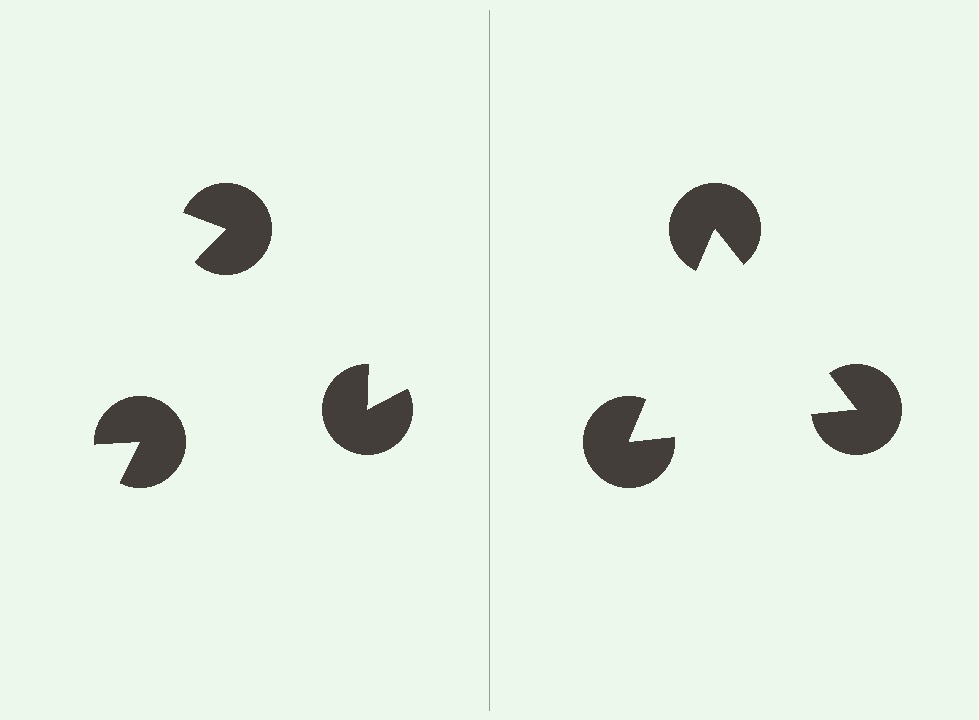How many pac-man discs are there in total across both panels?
6 — 3 on each side.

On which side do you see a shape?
An illusory triangle appears on the right side. On the left side the wedge cuts are rotated, so no coherent shape forms.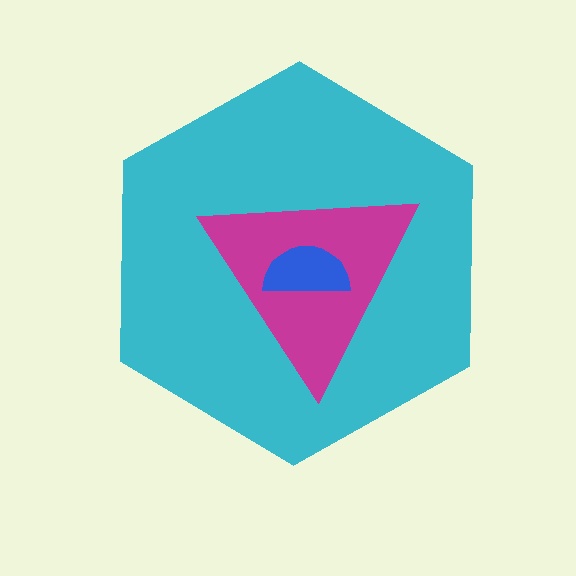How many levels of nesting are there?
3.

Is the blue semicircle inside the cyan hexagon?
Yes.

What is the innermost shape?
The blue semicircle.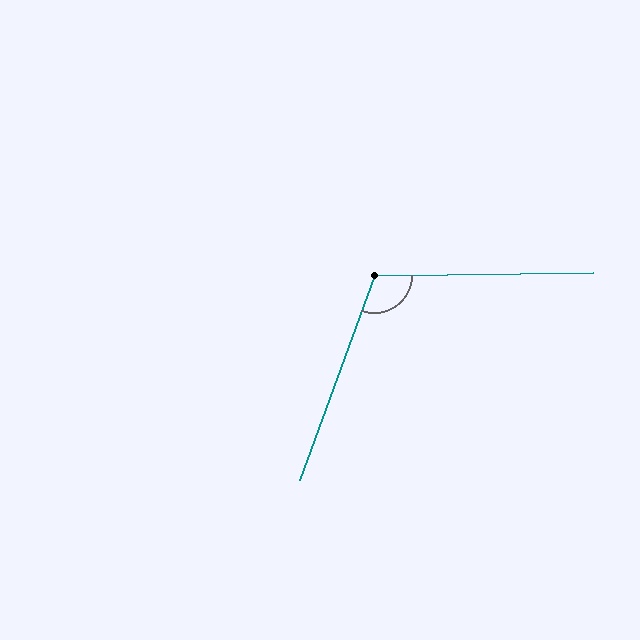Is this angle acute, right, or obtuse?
It is obtuse.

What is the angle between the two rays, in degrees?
Approximately 111 degrees.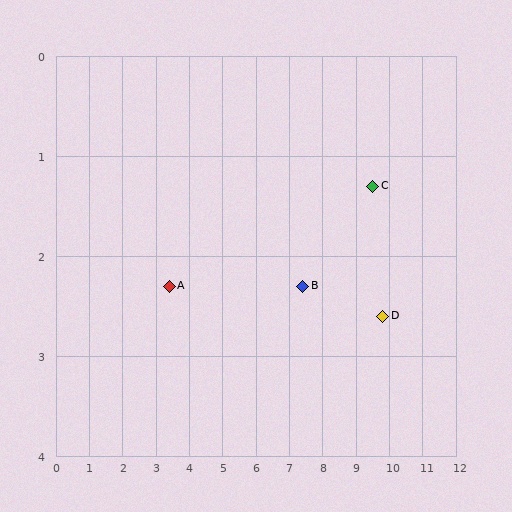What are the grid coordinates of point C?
Point C is at approximately (9.5, 1.3).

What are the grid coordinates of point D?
Point D is at approximately (9.8, 2.6).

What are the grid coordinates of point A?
Point A is at approximately (3.4, 2.3).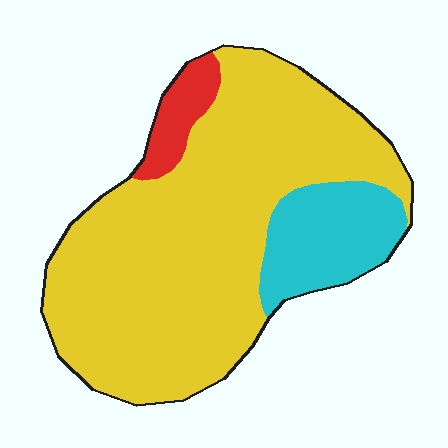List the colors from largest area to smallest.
From largest to smallest: yellow, cyan, red.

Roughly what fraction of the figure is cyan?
Cyan covers 16% of the figure.